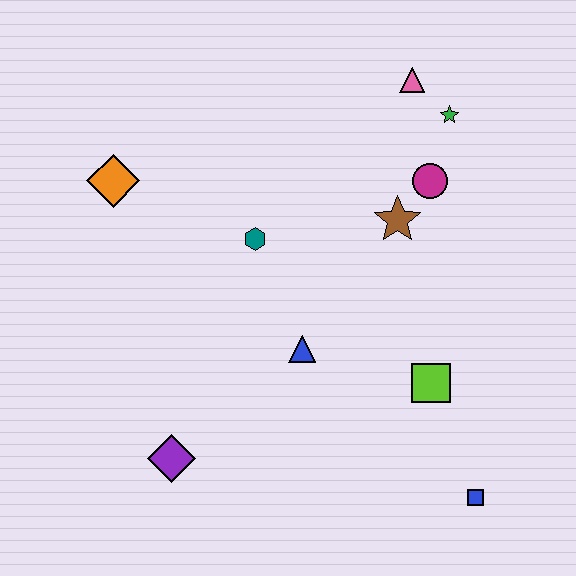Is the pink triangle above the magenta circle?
Yes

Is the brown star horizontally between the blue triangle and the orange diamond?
No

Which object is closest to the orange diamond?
The teal hexagon is closest to the orange diamond.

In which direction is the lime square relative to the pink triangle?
The lime square is below the pink triangle.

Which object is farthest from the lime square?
The orange diamond is farthest from the lime square.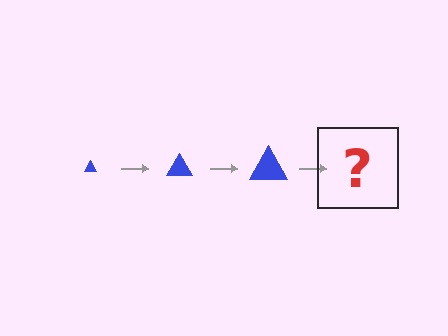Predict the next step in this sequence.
The next step is a blue triangle, larger than the previous one.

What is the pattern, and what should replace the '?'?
The pattern is that the triangle gets progressively larger each step. The '?' should be a blue triangle, larger than the previous one.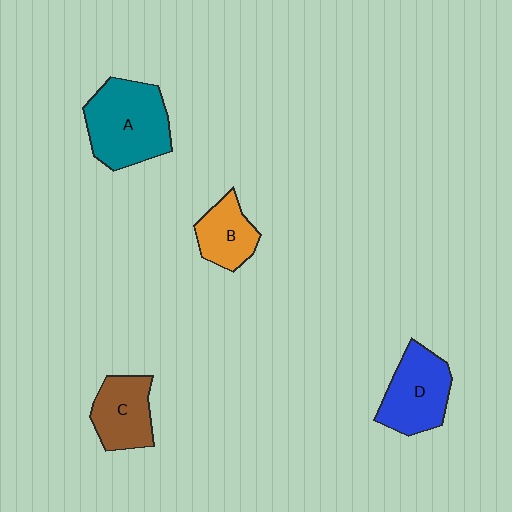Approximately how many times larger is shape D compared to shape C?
Approximately 1.2 times.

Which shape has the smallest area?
Shape B (orange).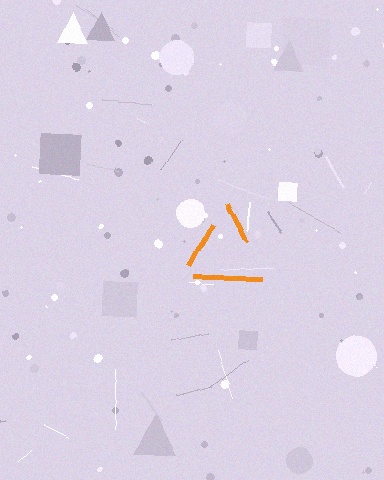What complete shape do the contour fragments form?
The contour fragments form a triangle.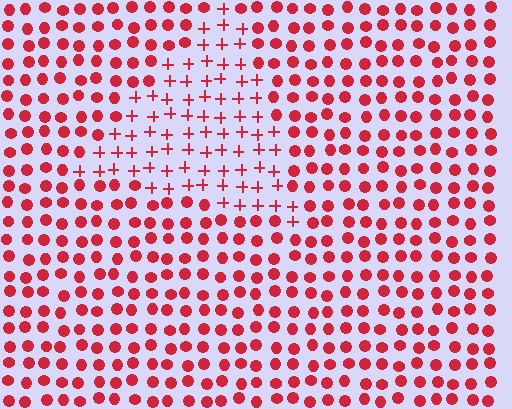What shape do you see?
I see a triangle.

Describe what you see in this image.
The image is filled with small red elements arranged in a uniform grid. A triangle-shaped region contains plus signs, while the surrounding area contains circles. The boundary is defined purely by the change in element shape.